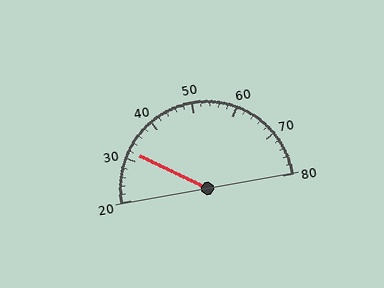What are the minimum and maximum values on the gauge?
The gauge ranges from 20 to 80.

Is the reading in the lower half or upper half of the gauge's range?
The reading is in the lower half of the range (20 to 80).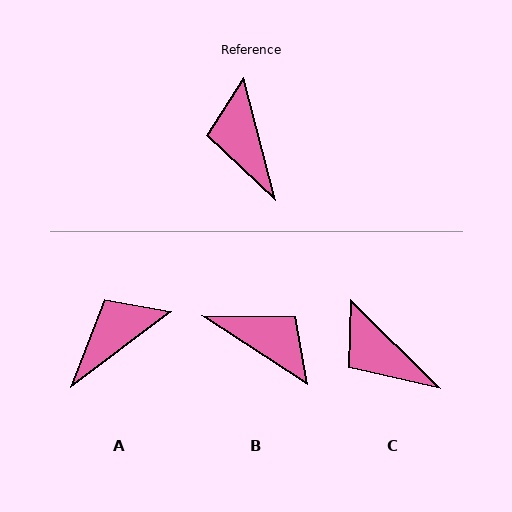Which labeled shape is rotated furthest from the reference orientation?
B, about 137 degrees away.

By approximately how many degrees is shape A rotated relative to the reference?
Approximately 68 degrees clockwise.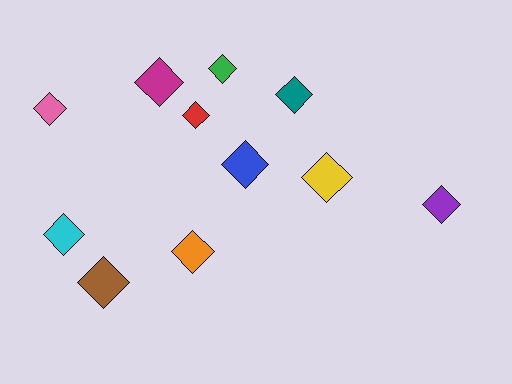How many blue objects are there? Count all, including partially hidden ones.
There is 1 blue object.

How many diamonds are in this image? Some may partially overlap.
There are 11 diamonds.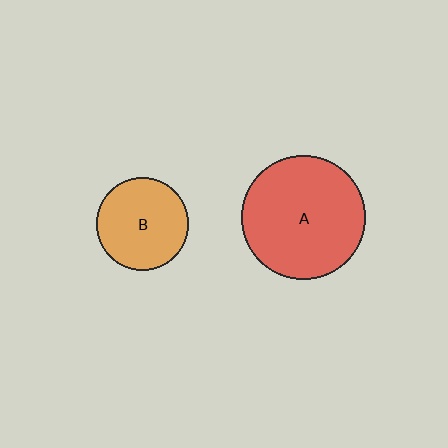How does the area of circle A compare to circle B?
Approximately 1.8 times.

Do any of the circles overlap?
No, none of the circles overlap.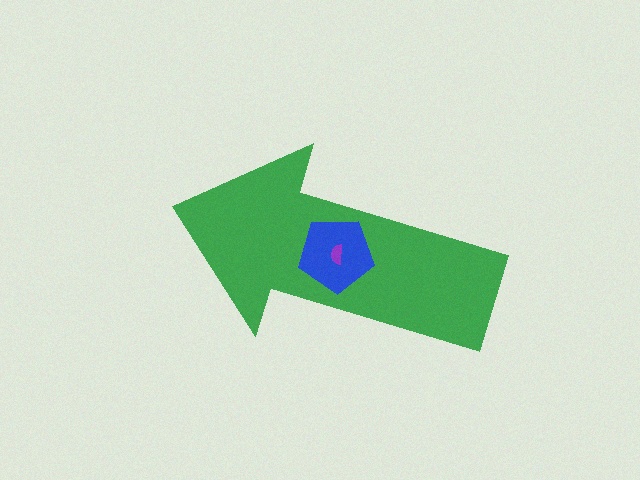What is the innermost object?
The purple semicircle.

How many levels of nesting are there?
3.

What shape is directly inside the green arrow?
The blue pentagon.